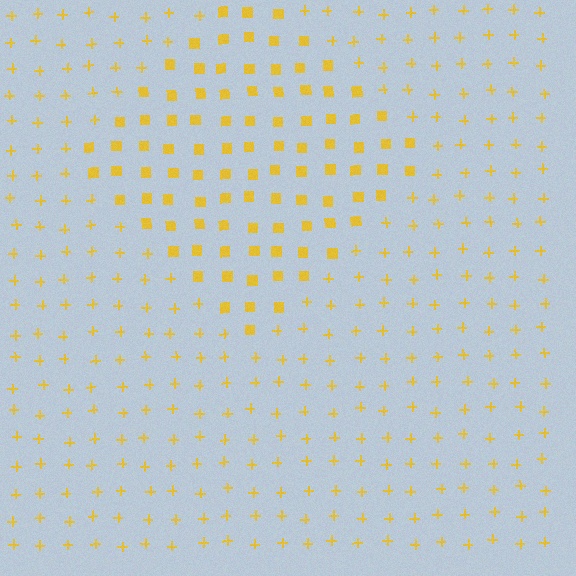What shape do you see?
I see a diamond.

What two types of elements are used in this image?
The image uses squares inside the diamond region and plus signs outside it.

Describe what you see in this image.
The image is filled with small yellow elements arranged in a uniform grid. A diamond-shaped region contains squares, while the surrounding area contains plus signs. The boundary is defined purely by the change in element shape.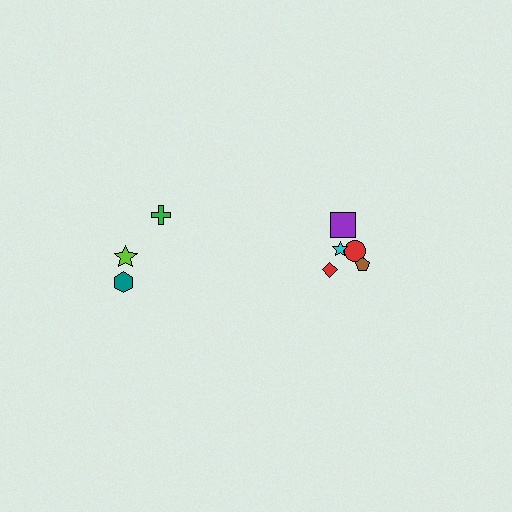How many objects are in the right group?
There are 5 objects.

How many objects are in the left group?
There are 3 objects.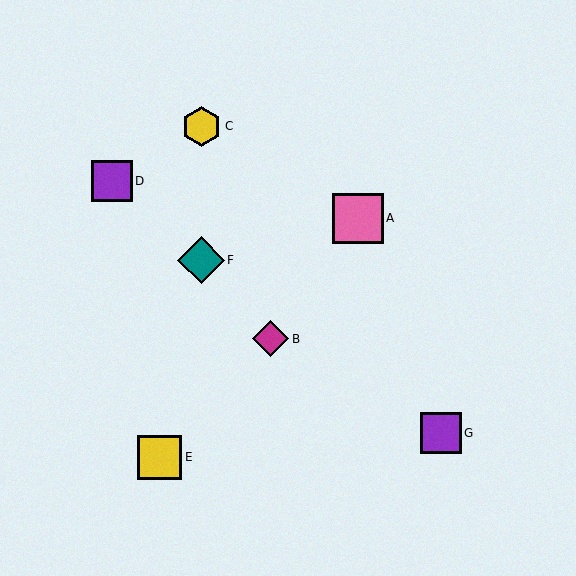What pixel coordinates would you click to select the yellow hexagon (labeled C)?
Click at (202, 126) to select the yellow hexagon C.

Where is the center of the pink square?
The center of the pink square is at (358, 218).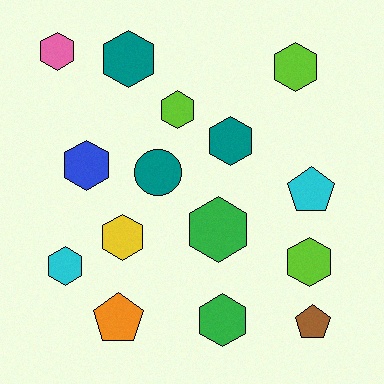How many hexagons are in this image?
There are 11 hexagons.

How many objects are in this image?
There are 15 objects.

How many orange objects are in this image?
There is 1 orange object.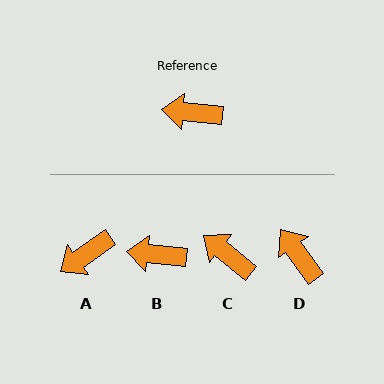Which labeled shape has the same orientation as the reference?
B.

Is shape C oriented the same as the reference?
No, it is off by about 33 degrees.